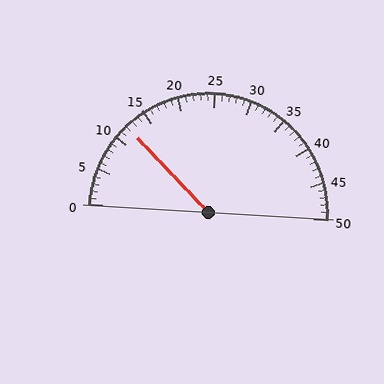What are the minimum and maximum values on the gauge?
The gauge ranges from 0 to 50.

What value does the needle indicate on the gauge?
The needle indicates approximately 12.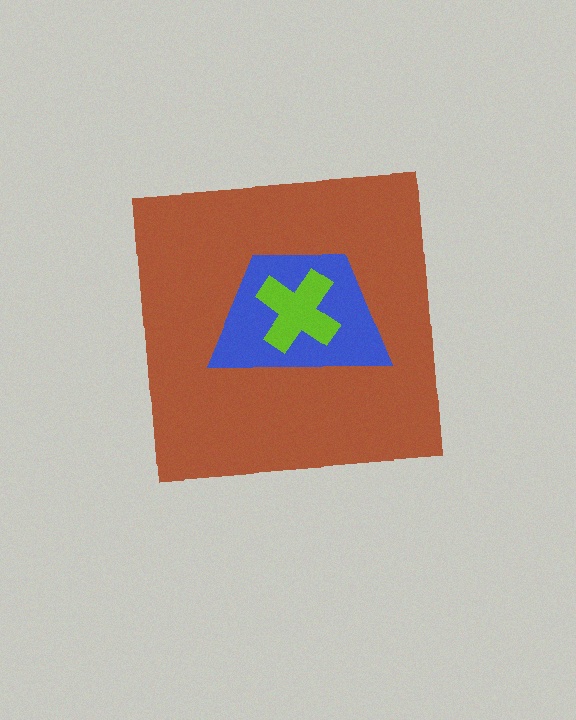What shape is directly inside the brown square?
The blue trapezoid.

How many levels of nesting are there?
3.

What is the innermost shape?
The lime cross.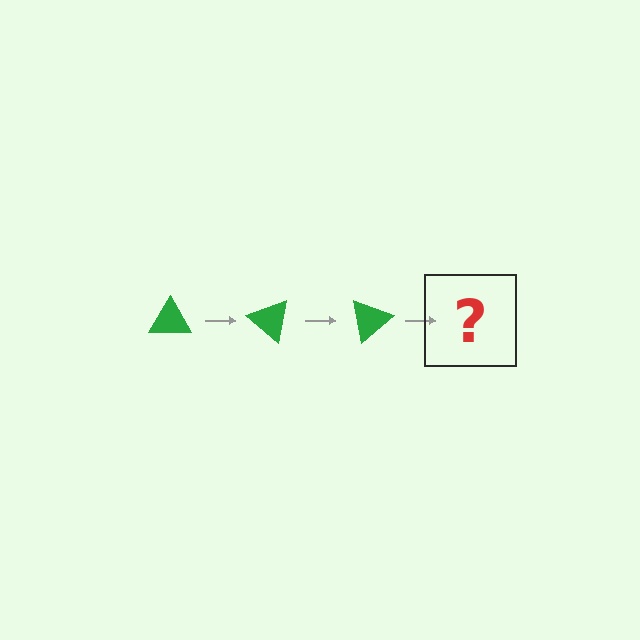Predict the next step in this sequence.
The next step is a green triangle rotated 120 degrees.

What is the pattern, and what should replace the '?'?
The pattern is that the triangle rotates 40 degrees each step. The '?' should be a green triangle rotated 120 degrees.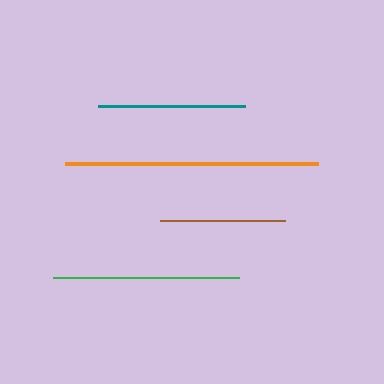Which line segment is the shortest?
The brown line is the shortest at approximately 125 pixels.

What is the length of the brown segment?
The brown segment is approximately 125 pixels long.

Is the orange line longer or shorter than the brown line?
The orange line is longer than the brown line.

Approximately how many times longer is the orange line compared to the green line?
The orange line is approximately 1.4 times the length of the green line.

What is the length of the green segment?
The green segment is approximately 185 pixels long.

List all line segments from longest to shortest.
From longest to shortest: orange, green, teal, brown.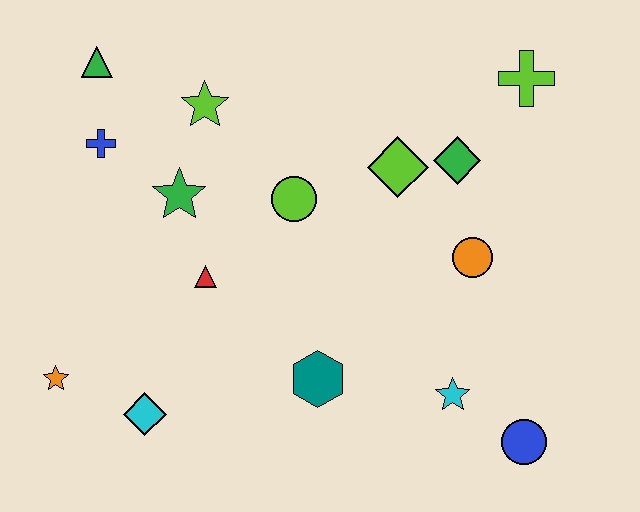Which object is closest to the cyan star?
The blue circle is closest to the cyan star.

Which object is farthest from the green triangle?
The blue circle is farthest from the green triangle.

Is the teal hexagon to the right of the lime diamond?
No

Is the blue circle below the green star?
Yes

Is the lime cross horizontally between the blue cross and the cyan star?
No